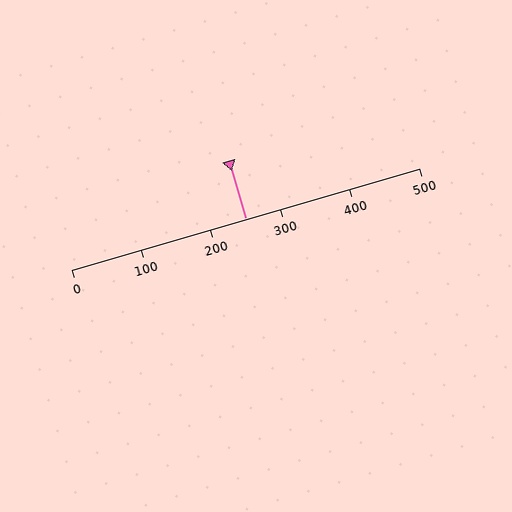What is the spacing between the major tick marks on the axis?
The major ticks are spaced 100 apart.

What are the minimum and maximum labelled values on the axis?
The axis runs from 0 to 500.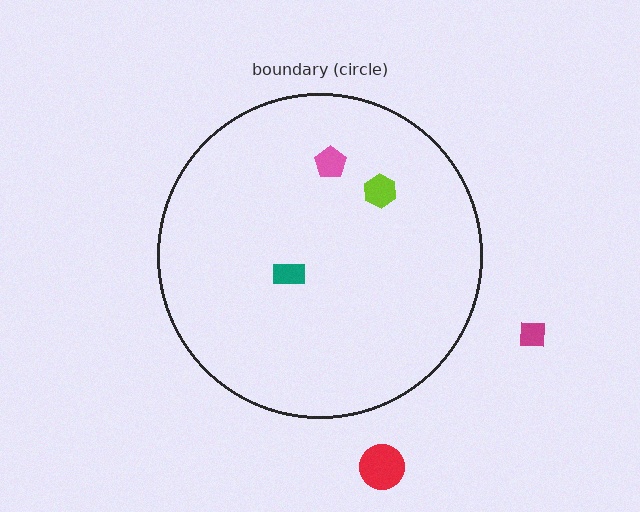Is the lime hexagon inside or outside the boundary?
Inside.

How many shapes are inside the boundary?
3 inside, 2 outside.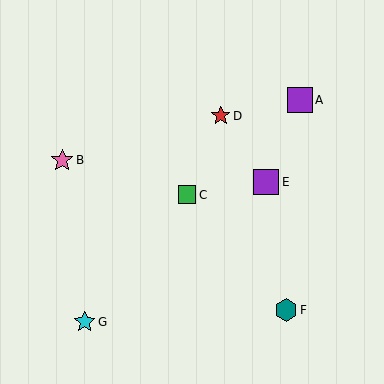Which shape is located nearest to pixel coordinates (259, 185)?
The purple square (labeled E) at (266, 182) is nearest to that location.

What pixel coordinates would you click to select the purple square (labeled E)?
Click at (266, 182) to select the purple square E.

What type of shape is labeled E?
Shape E is a purple square.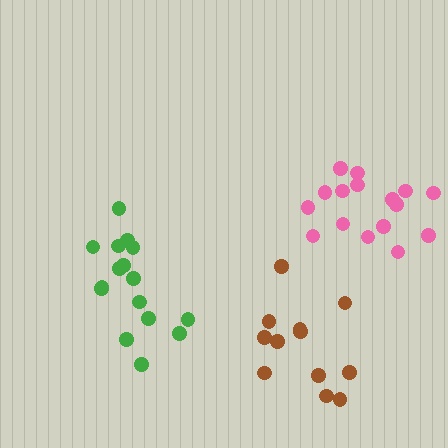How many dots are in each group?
Group 1: 12 dots, Group 2: 16 dots, Group 3: 16 dots (44 total).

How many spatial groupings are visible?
There are 3 spatial groupings.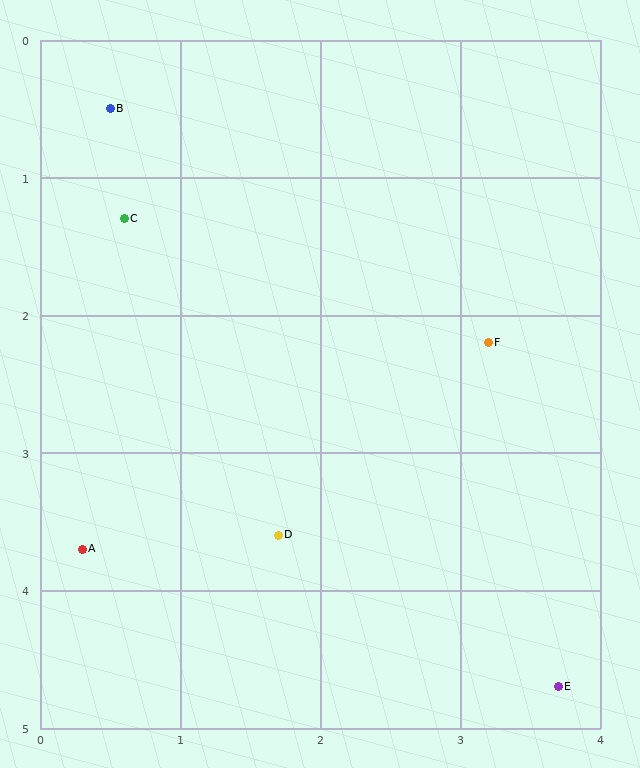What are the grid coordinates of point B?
Point B is at approximately (0.5, 0.5).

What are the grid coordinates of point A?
Point A is at approximately (0.3, 3.7).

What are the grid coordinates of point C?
Point C is at approximately (0.6, 1.3).